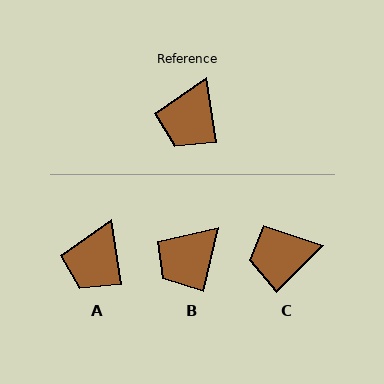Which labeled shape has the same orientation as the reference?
A.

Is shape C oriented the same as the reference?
No, it is off by about 54 degrees.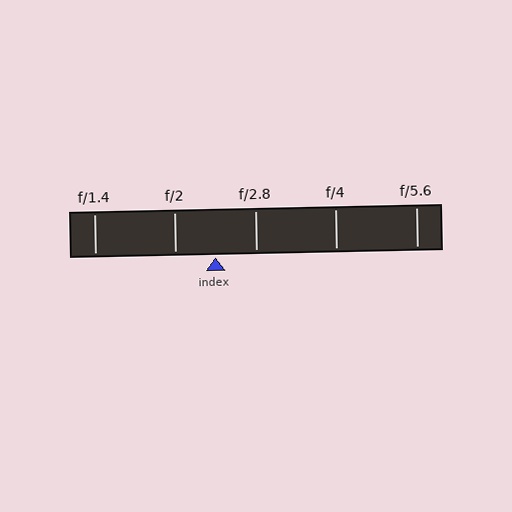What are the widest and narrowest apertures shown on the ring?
The widest aperture shown is f/1.4 and the narrowest is f/5.6.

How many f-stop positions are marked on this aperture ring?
There are 5 f-stop positions marked.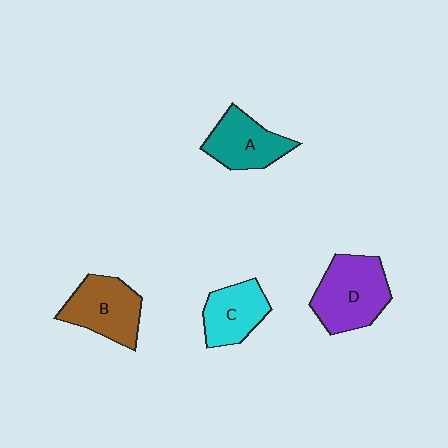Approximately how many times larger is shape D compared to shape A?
Approximately 1.3 times.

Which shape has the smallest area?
Shape C (cyan).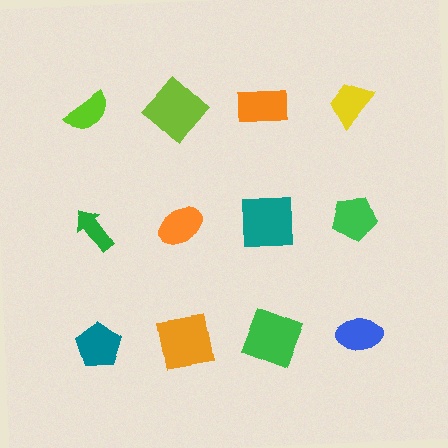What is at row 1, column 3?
An orange rectangle.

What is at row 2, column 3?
A teal square.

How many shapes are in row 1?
4 shapes.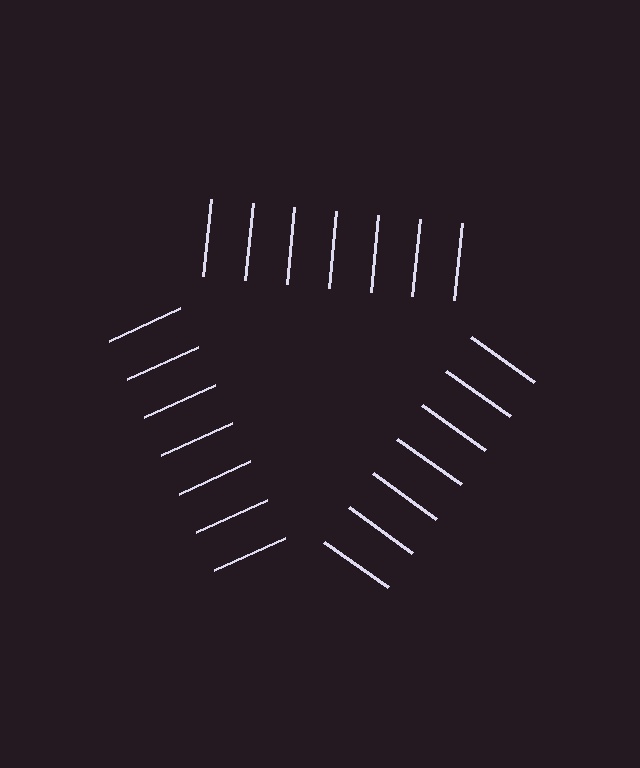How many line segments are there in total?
21 — 7 along each of the 3 edges.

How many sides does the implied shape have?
3 sides — the line-ends trace a triangle.